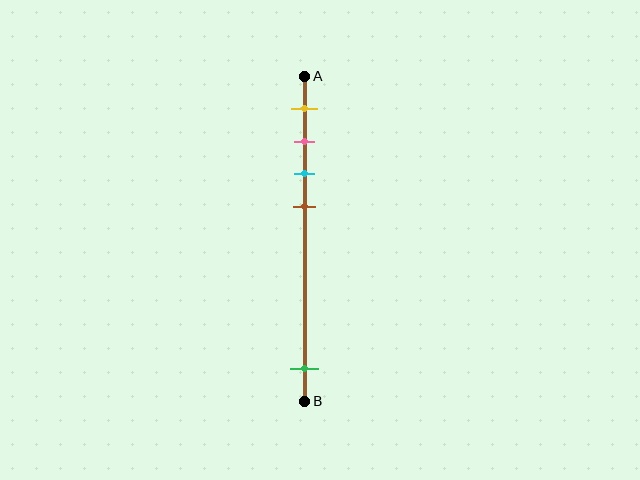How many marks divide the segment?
There are 5 marks dividing the segment.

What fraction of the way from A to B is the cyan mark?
The cyan mark is approximately 30% (0.3) of the way from A to B.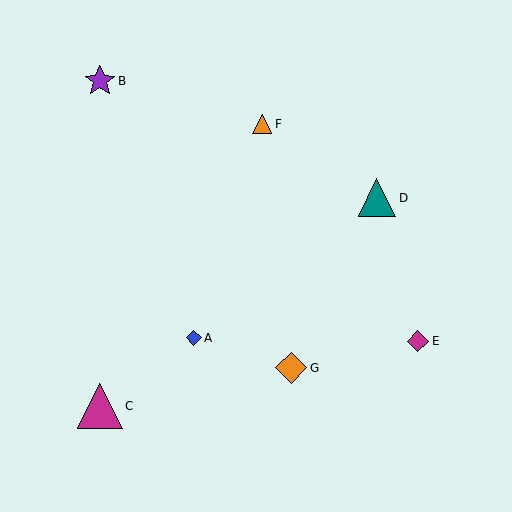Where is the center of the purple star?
The center of the purple star is at (100, 81).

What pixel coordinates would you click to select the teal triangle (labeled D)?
Click at (377, 198) to select the teal triangle D.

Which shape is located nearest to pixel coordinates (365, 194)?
The teal triangle (labeled D) at (377, 198) is nearest to that location.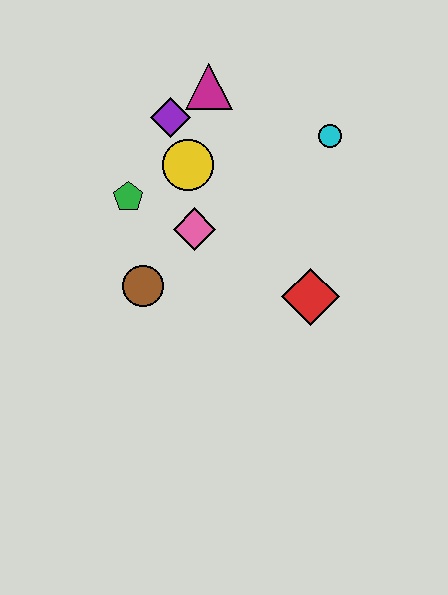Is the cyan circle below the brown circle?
No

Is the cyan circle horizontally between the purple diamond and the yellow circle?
No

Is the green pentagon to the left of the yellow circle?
Yes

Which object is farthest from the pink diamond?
The cyan circle is farthest from the pink diamond.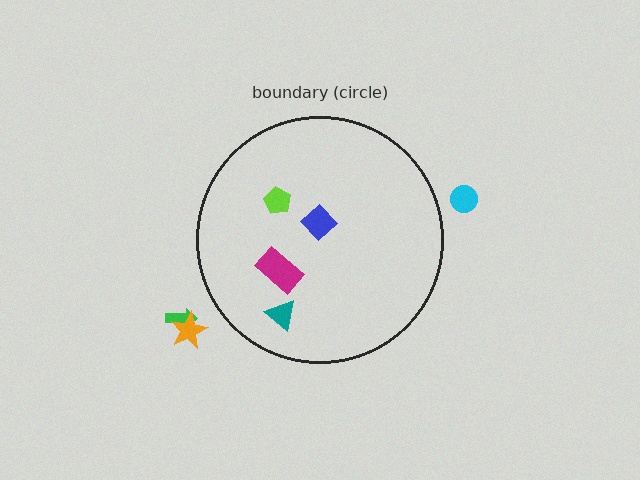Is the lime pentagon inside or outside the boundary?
Inside.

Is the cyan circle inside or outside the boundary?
Outside.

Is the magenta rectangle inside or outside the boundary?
Inside.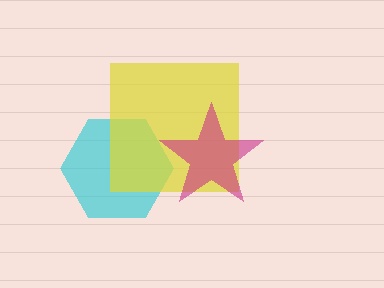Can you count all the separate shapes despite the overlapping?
Yes, there are 3 separate shapes.